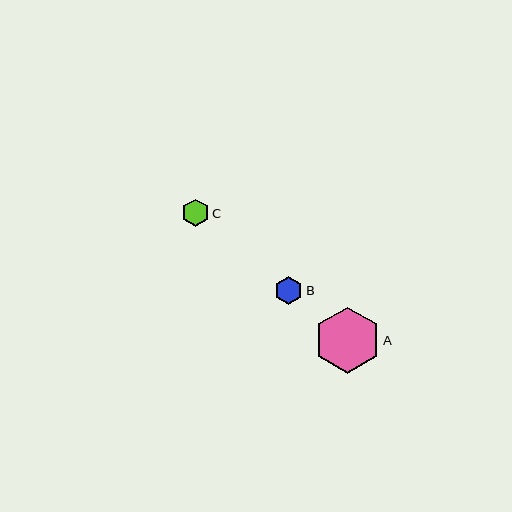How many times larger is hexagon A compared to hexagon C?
Hexagon A is approximately 2.4 times the size of hexagon C.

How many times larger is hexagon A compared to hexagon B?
Hexagon A is approximately 2.4 times the size of hexagon B.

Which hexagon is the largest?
Hexagon A is the largest with a size of approximately 66 pixels.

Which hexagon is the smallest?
Hexagon C is the smallest with a size of approximately 27 pixels.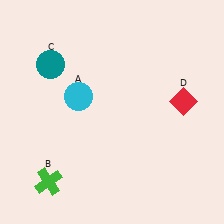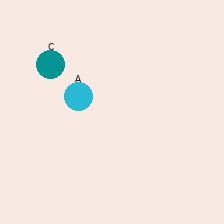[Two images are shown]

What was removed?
The red diamond (D), the green cross (B) were removed in Image 2.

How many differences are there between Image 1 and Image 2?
There are 2 differences between the two images.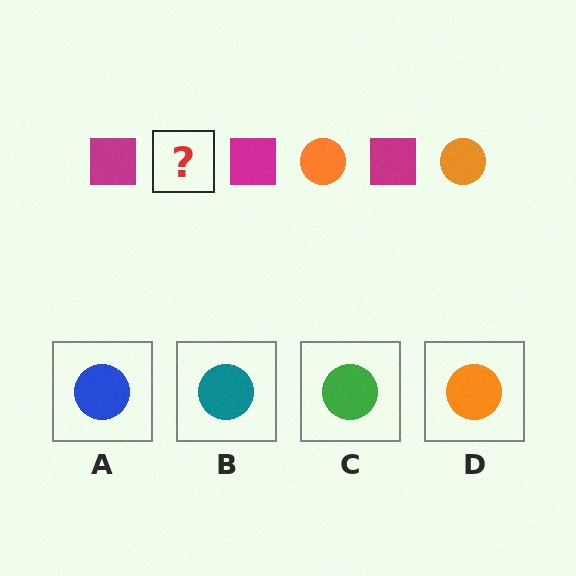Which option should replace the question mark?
Option D.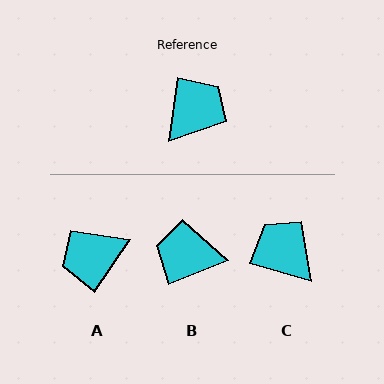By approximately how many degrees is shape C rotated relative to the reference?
Approximately 82 degrees counter-clockwise.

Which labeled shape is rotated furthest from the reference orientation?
A, about 154 degrees away.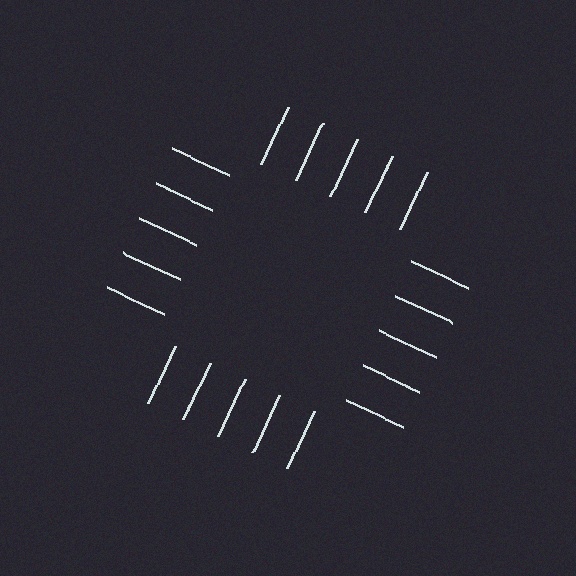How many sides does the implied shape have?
4 sides — the line-ends trace a square.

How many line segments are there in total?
20 — 5 along each of the 4 edges.